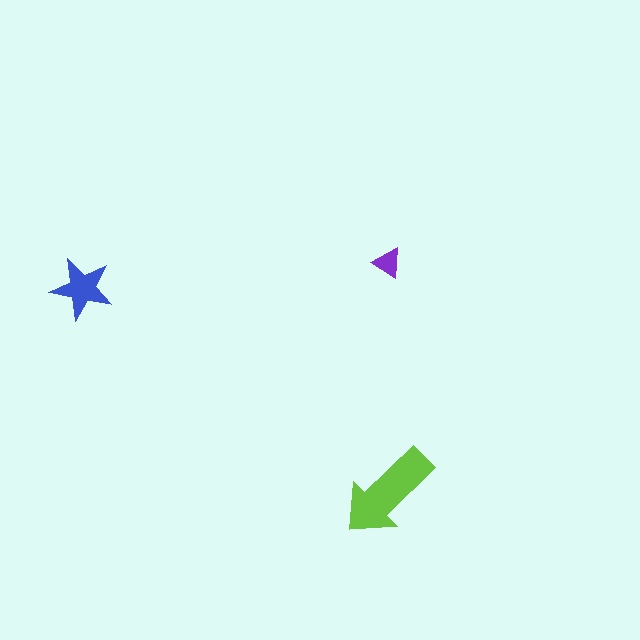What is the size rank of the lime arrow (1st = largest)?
1st.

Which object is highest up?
The purple triangle is topmost.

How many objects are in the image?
There are 3 objects in the image.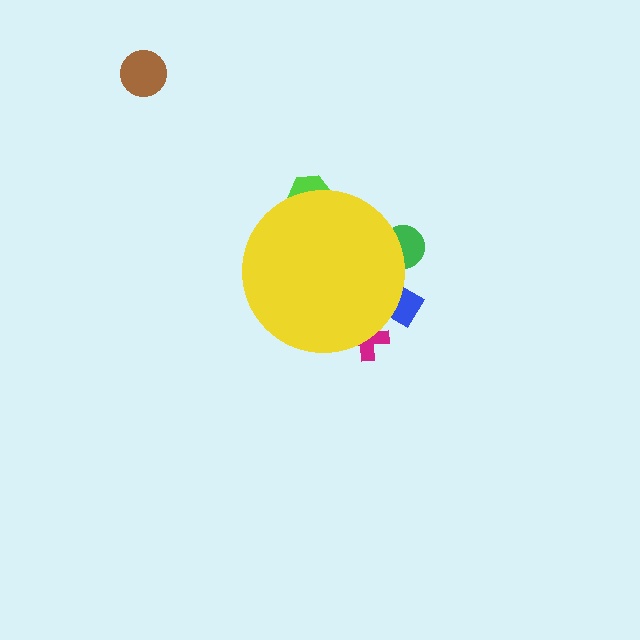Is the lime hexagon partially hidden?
Yes, the lime hexagon is partially hidden behind the yellow circle.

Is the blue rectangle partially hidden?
Yes, the blue rectangle is partially hidden behind the yellow circle.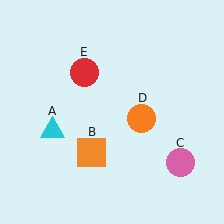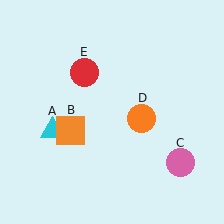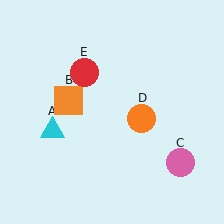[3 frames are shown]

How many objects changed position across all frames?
1 object changed position: orange square (object B).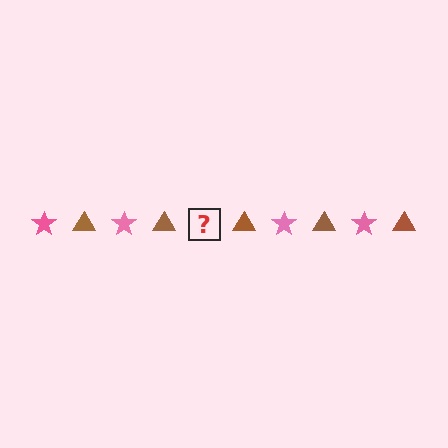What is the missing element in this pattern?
The missing element is a pink star.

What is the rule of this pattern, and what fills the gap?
The rule is that the pattern alternates between pink star and brown triangle. The gap should be filled with a pink star.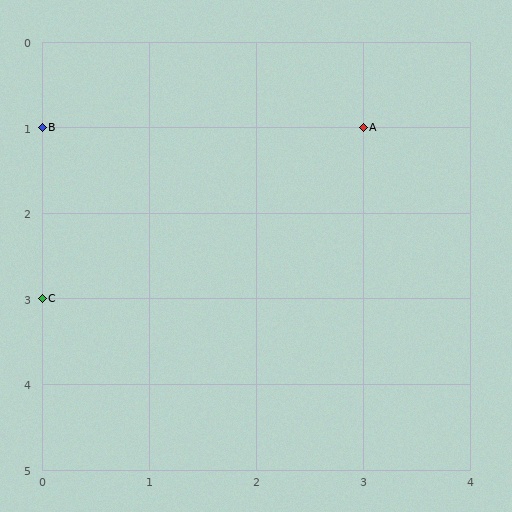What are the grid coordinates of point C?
Point C is at grid coordinates (0, 3).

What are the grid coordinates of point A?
Point A is at grid coordinates (3, 1).